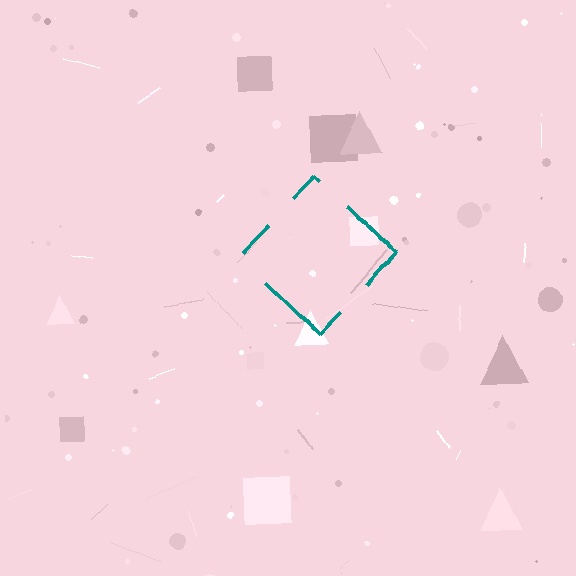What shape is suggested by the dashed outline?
The dashed outline suggests a diamond.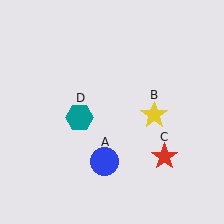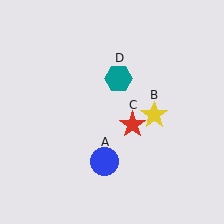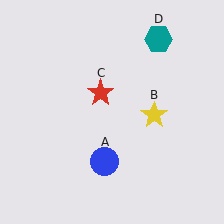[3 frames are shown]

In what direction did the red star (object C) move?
The red star (object C) moved up and to the left.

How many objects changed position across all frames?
2 objects changed position: red star (object C), teal hexagon (object D).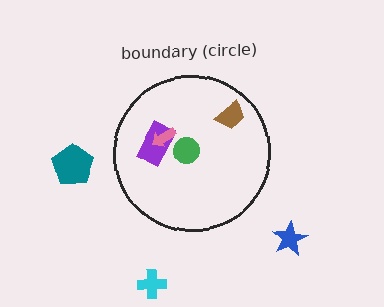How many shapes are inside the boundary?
4 inside, 3 outside.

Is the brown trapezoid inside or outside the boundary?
Inside.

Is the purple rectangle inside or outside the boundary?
Inside.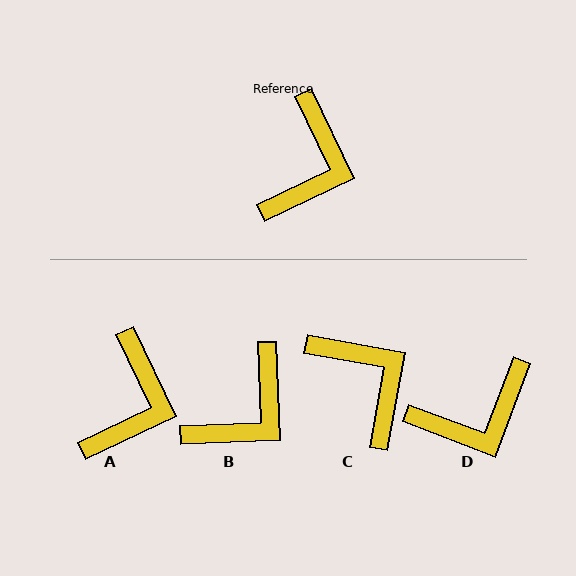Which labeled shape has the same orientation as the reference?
A.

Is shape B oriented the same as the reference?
No, it is off by about 23 degrees.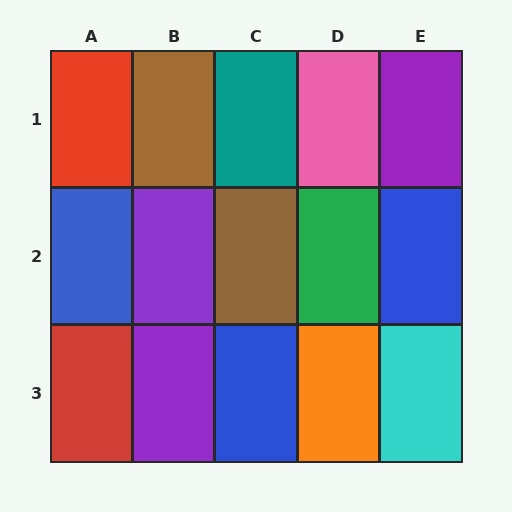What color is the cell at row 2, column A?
Blue.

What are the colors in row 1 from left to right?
Red, brown, teal, pink, purple.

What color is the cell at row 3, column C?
Blue.